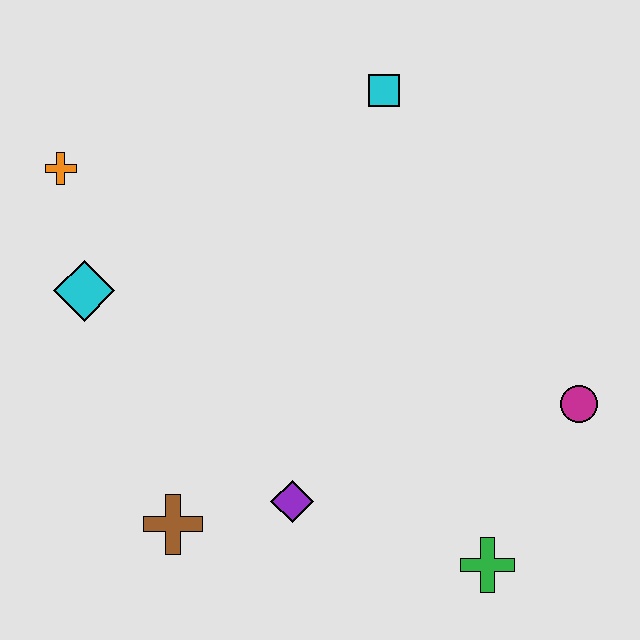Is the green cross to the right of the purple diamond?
Yes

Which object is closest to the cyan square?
The orange cross is closest to the cyan square.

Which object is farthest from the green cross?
The orange cross is farthest from the green cross.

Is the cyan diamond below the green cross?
No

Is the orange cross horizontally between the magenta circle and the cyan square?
No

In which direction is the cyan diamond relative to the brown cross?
The cyan diamond is above the brown cross.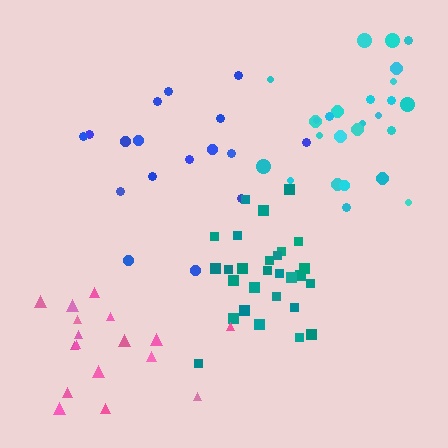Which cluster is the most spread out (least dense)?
Cyan.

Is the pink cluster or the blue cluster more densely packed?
Blue.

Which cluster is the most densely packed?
Teal.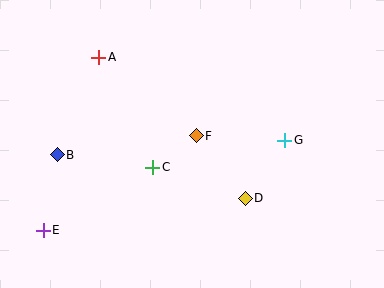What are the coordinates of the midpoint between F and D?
The midpoint between F and D is at (221, 167).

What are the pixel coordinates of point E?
Point E is at (43, 230).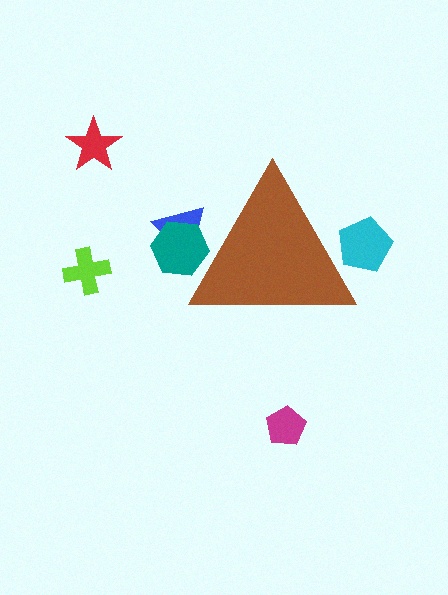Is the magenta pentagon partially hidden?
No, the magenta pentagon is fully visible.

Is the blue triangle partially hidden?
Yes, the blue triangle is partially hidden behind the brown triangle.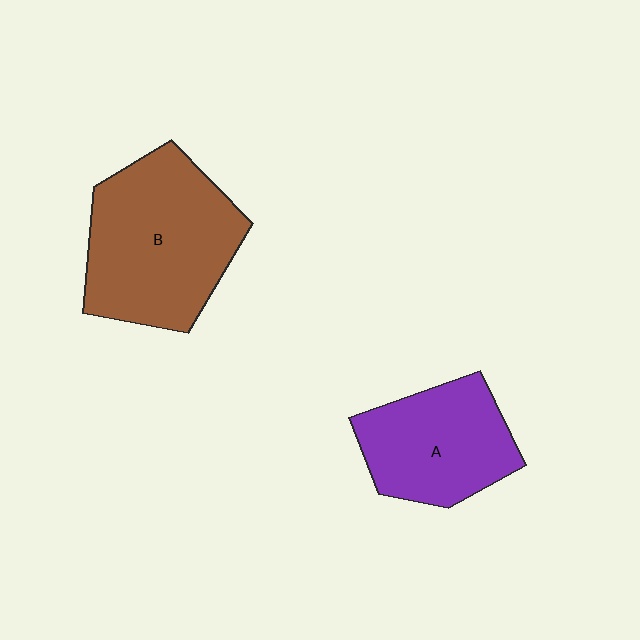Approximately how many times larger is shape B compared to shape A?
Approximately 1.4 times.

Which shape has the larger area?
Shape B (brown).